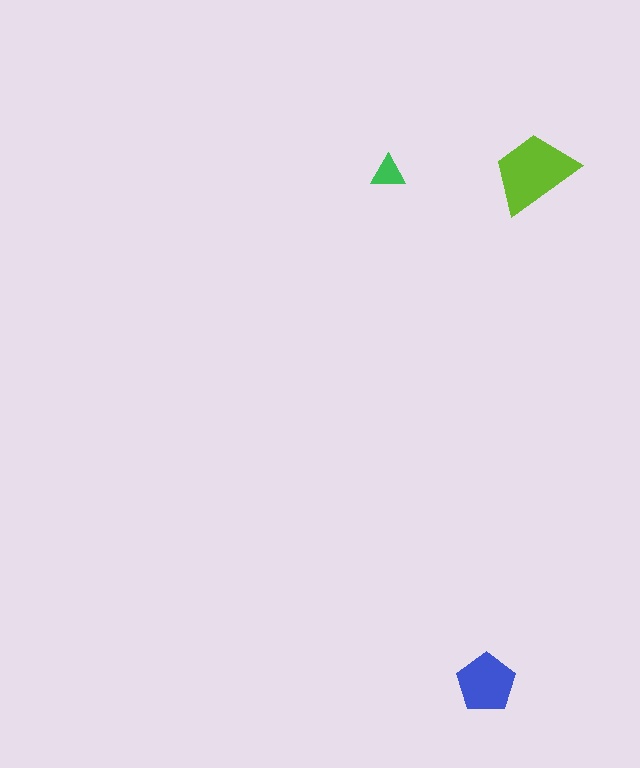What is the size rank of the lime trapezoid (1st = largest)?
1st.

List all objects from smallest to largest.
The green triangle, the blue pentagon, the lime trapezoid.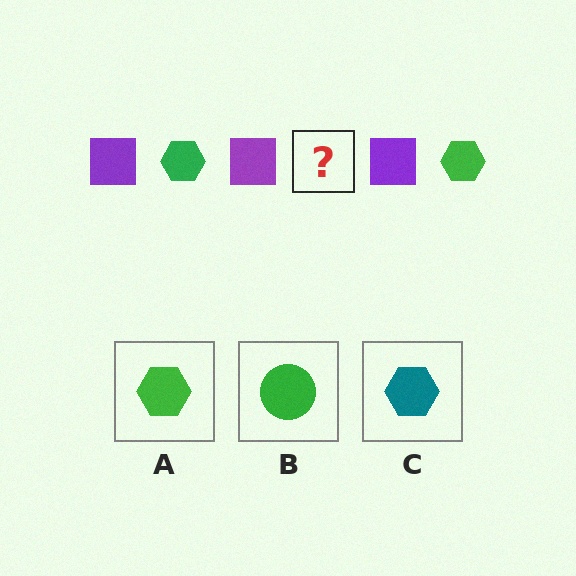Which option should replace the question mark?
Option A.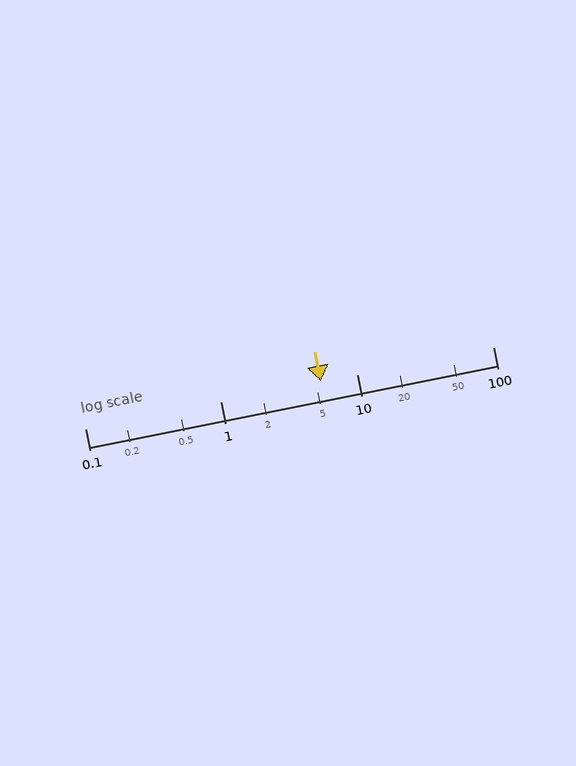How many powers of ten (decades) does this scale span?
The scale spans 3 decades, from 0.1 to 100.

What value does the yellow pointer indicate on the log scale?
The pointer indicates approximately 5.4.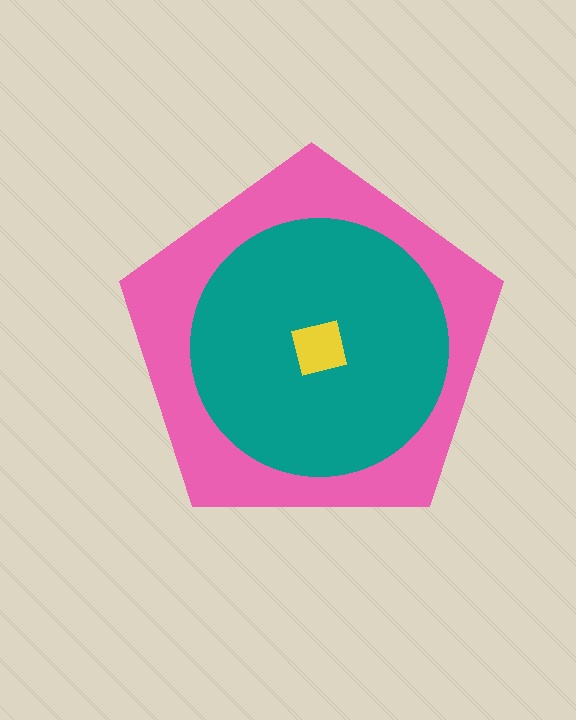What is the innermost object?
The yellow square.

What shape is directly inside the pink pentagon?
The teal circle.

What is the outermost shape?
The pink pentagon.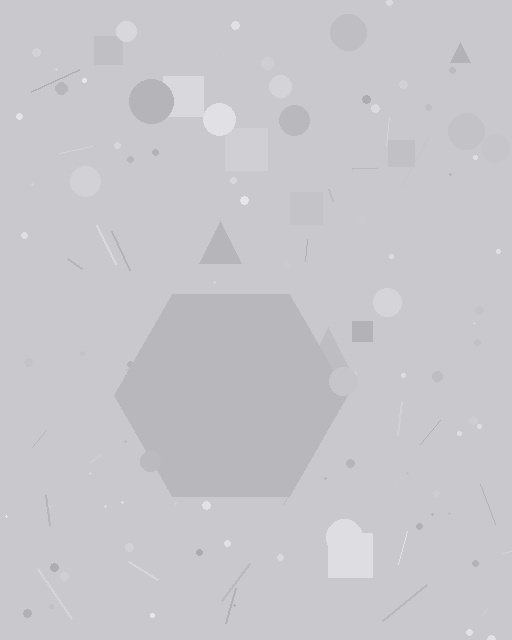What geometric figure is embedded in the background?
A hexagon is embedded in the background.